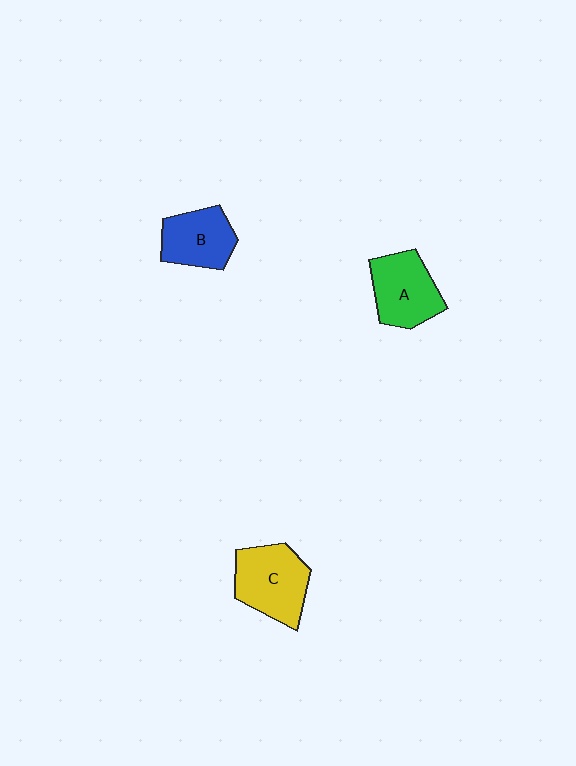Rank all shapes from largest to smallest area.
From largest to smallest: C (yellow), A (green), B (blue).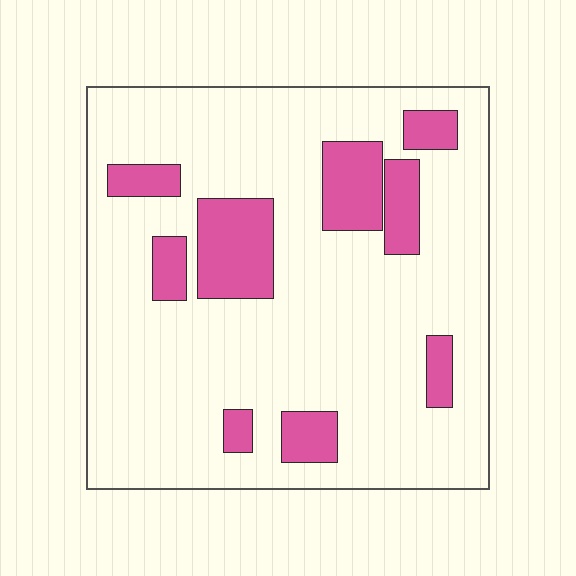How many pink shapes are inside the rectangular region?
9.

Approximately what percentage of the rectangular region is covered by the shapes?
Approximately 20%.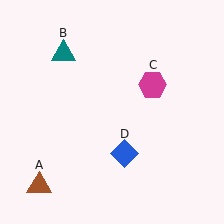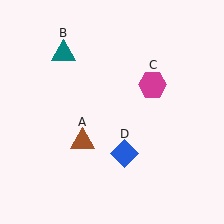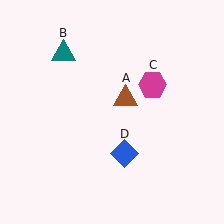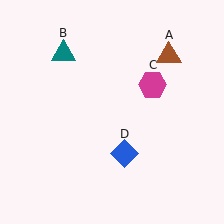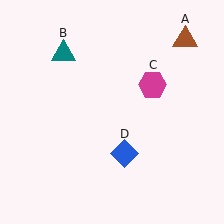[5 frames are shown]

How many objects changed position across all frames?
1 object changed position: brown triangle (object A).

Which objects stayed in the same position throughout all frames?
Teal triangle (object B) and magenta hexagon (object C) and blue diamond (object D) remained stationary.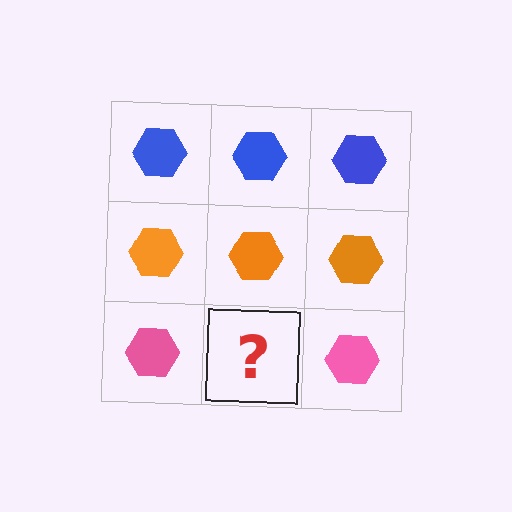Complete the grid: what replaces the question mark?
The question mark should be replaced with a pink hexagon.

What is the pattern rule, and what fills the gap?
The rule is that each row has a consistent color. The gap should be filled with a pink hexagon.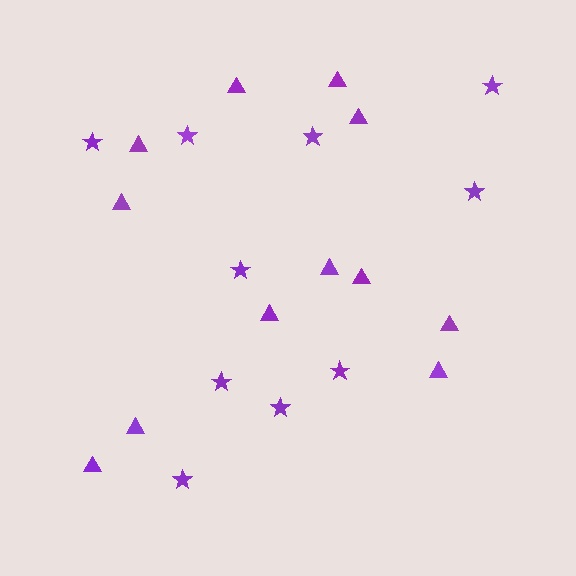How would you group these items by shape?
There are 2 groups: one group of triangles (12) and one group of stars (10).